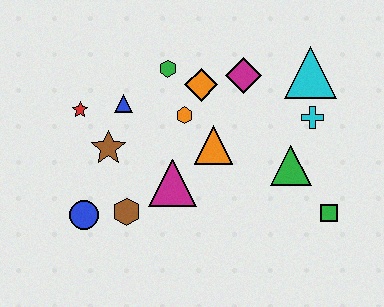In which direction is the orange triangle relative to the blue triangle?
The orange triangle is to the right of the blue triangle.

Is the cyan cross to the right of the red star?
Yes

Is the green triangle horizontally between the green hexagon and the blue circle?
No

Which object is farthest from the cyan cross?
The blue circle is farthest from the cyan cross.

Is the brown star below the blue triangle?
Yes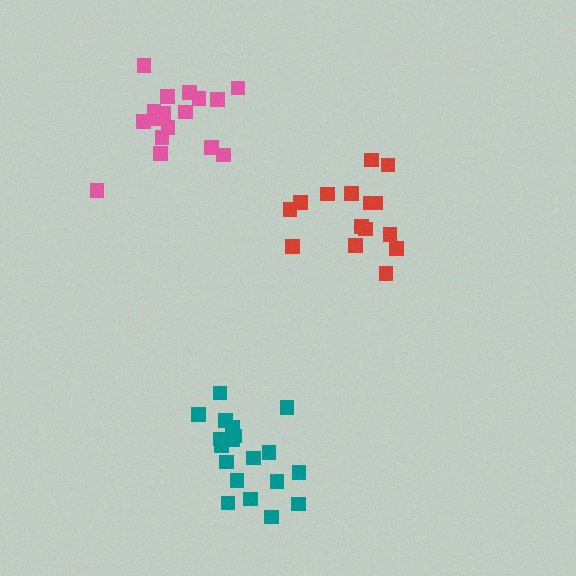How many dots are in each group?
Group 1: 18 dots, Group 2: 15 dots, Group 3: 19 dots (52 total).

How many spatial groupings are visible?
There are 3 spatial groupings.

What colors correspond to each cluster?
The clusters are colored: pink, red, teal.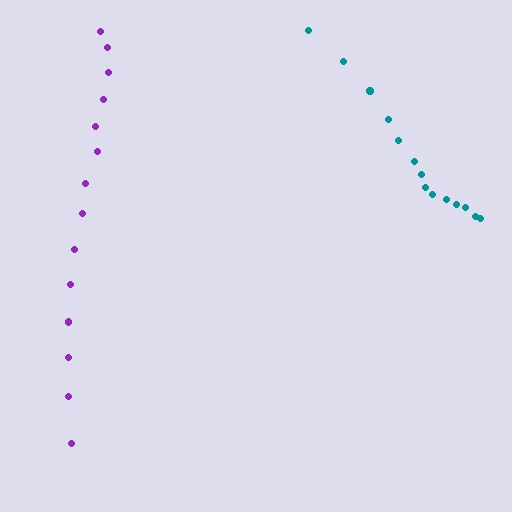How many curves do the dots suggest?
There are 2 distinct paths.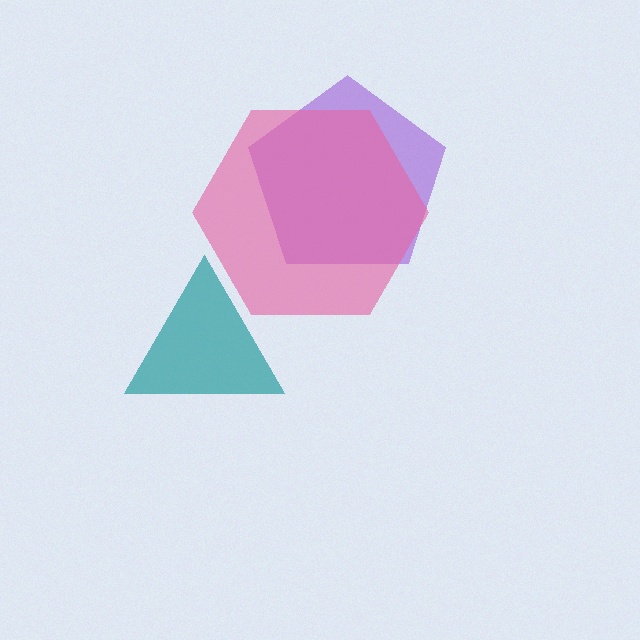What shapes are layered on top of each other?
The layered shapes are: a purple pentagon, a teal triangle, a pink hexagon.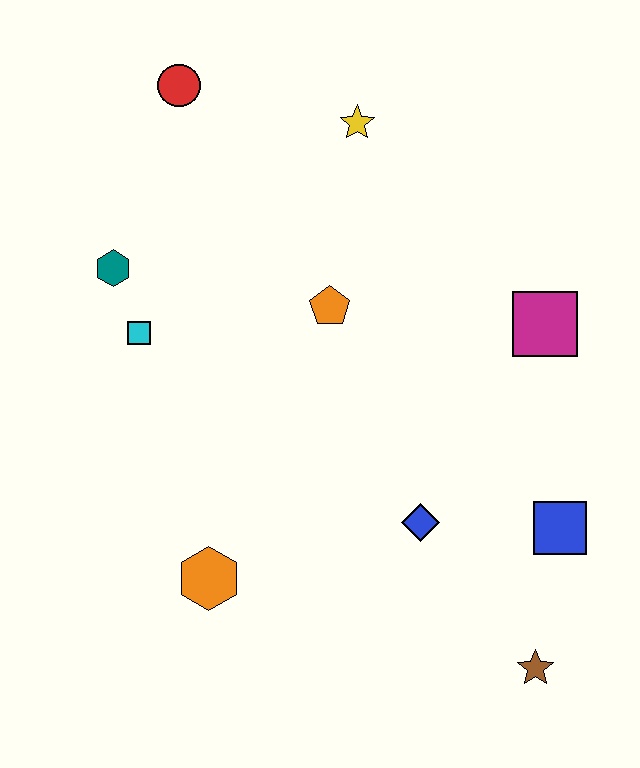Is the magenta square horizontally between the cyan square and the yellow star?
No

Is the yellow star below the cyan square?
No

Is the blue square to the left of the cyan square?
No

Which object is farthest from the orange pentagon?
The brown star is farthest from the orange pentagon.